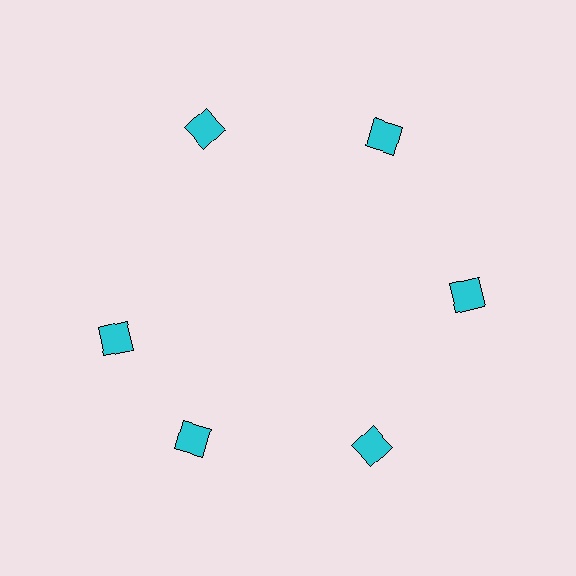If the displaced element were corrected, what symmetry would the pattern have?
It would have 6-fold rotational symmetry — the pattern would map onto itself every 60 degrees.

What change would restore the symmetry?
The symmetry would be restored by rotating it back into even spacing with its neighbors so that all 6 squares sit at equal angles and equal distance from the center.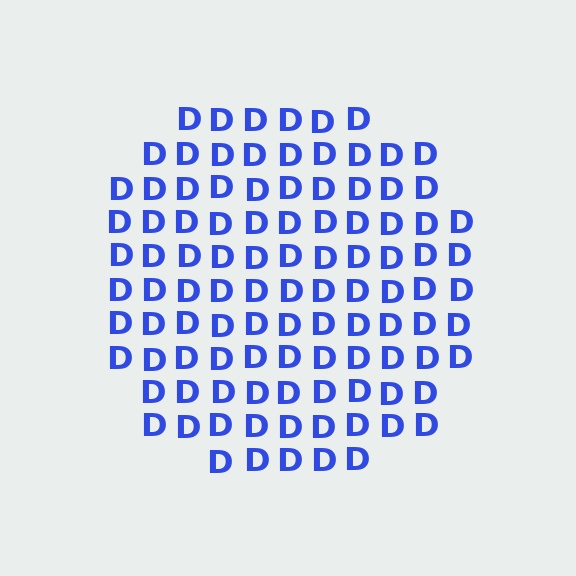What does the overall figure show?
The overall figure shows a circle.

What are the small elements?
The small elements are letter D's.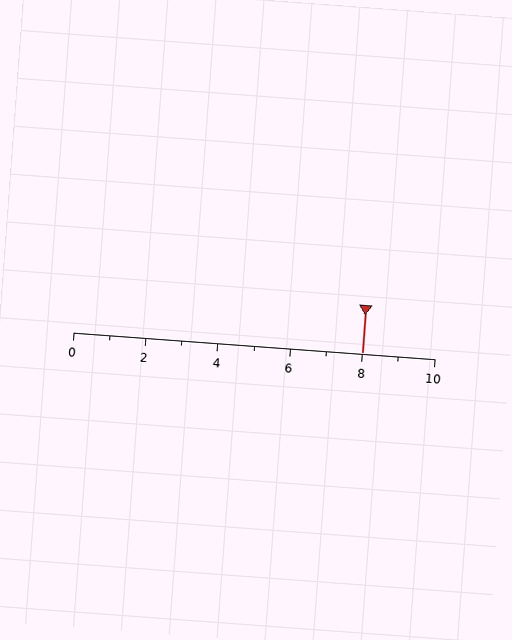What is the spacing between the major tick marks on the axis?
The major ticks are spaced 2 apart.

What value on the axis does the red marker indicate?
The marker indicates approximately 8.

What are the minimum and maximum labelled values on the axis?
The axis runs from 0 to 10.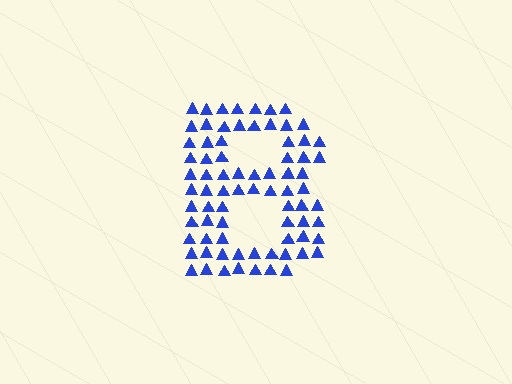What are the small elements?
The small elements are triangles.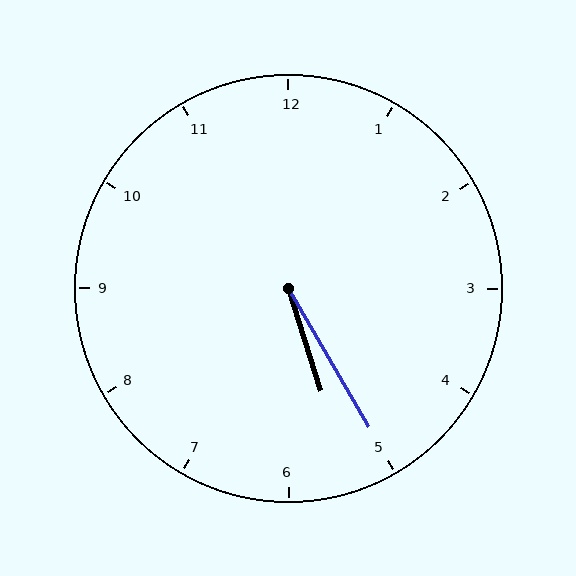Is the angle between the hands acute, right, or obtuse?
It is acute.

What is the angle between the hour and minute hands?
Approximately 12 degrees.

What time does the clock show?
5:25.